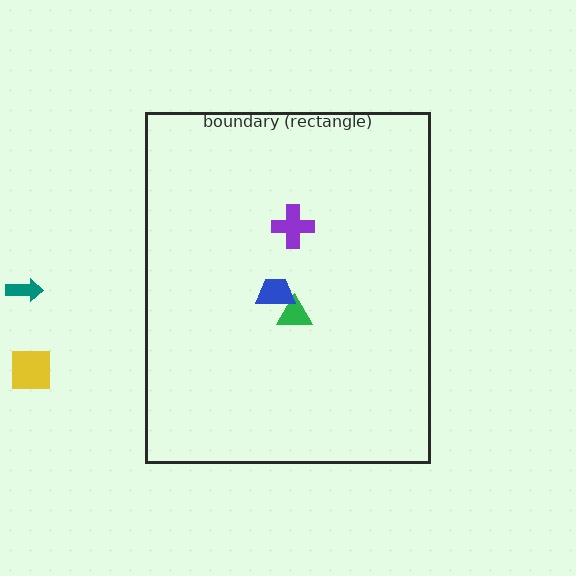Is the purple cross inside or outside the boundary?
Inside.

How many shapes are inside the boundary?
3 inside, 2 outside.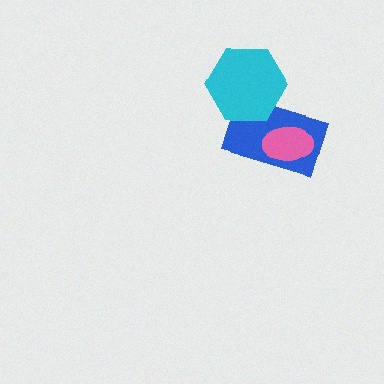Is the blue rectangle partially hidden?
Yes, it is partially covered by another shape.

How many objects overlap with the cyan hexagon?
1 object overlaps with the cyan hexagon.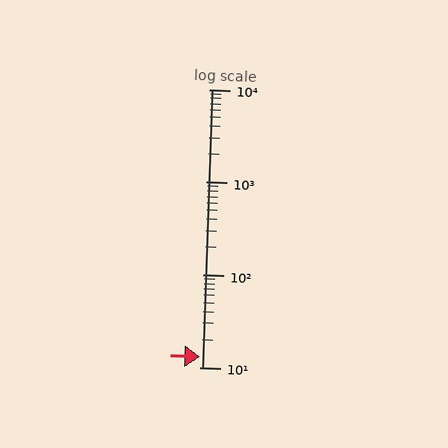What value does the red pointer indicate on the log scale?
The pointer indicates approximately 13.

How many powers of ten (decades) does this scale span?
The scale spans 3 decades, from 10 to 10000.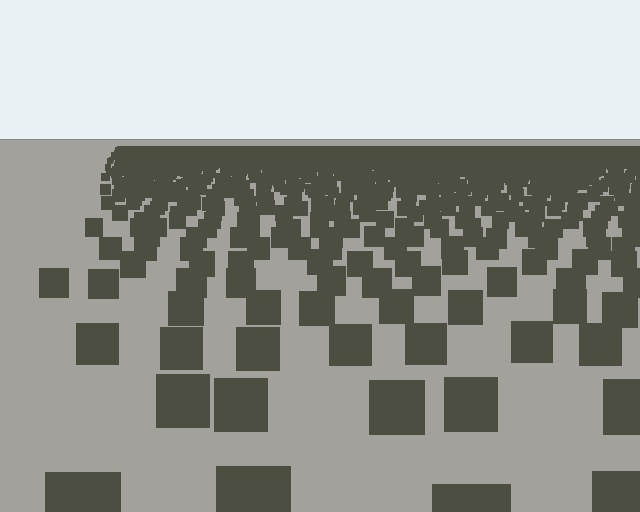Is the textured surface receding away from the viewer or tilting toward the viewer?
The surface is receding away from the viewer. Texture elements get smaller and denser toward the top.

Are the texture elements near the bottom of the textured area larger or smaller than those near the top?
Larger. Near the bottom, elements are closer to the viewer and appear at a bigger on-screen size.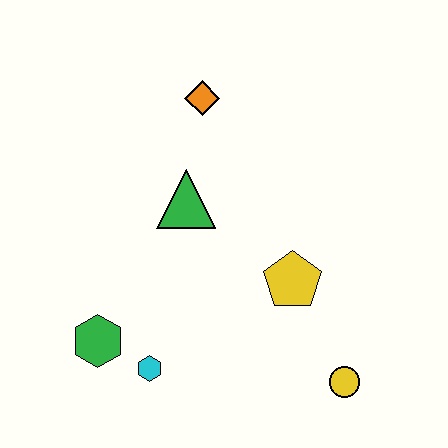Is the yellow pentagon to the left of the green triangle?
No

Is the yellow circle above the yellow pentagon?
No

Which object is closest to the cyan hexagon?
The green hexagon is closest to the cyan hexagon.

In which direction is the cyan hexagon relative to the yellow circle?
The cyan hexagon is to the left of the yellow circle.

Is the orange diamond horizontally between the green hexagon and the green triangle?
No